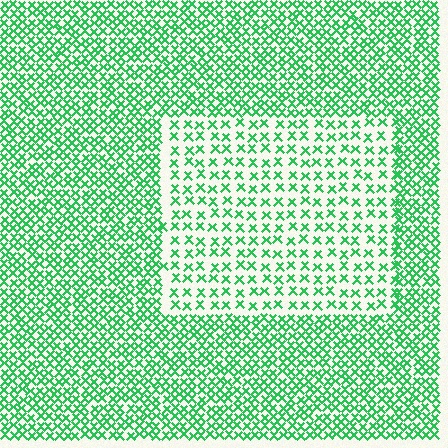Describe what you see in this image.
The image contains small green elements arranged at two different densities. A rectangle-shaped region is visible where the elements are less densely packed than the surrounding area.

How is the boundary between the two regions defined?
The boundary is defined by a change in element density (approximately 2.1x ratio). All elements are the same color, size, and shape.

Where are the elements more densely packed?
The elements are more densely packed outside the rectangle boundary.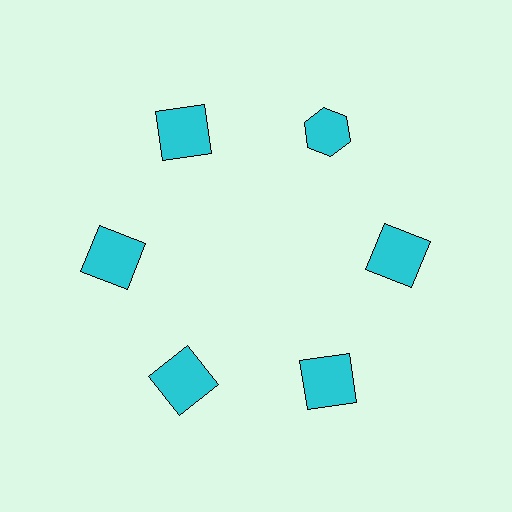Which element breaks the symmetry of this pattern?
The cyan hexagon at roughly the 1 o'clock position breaks the symmetry. All other shapes are cyan squares.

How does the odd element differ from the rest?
It has a different shape: hexagon instead of square.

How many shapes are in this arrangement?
There are 6 shapes arranged in a ring pattern.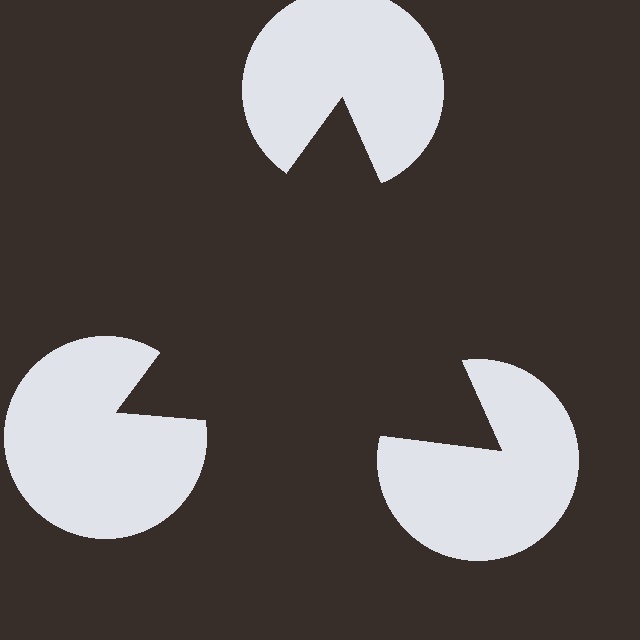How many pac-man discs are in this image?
There are 3 — one at each vertex of the illusory triangle.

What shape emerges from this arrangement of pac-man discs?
An illusory triangle — its edges are inferred from the aligned wedge cuts in the pac-man discs, not physically drawn.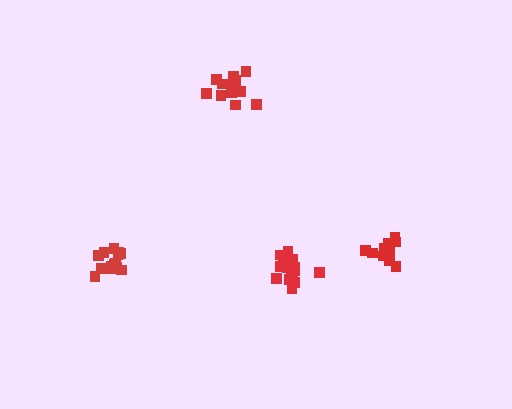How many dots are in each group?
Group 1: 18 dots, Group 2: 16 dots, Group 3: 13 dots, Group 4: 12 dots (59 total).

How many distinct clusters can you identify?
There are 4 distinct clusters.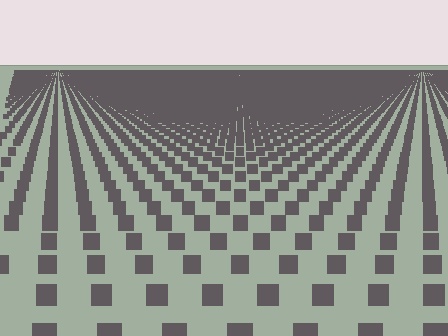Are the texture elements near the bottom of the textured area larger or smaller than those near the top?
Larger. Near the bottom, elements are closer to the viewer and appear at a bigger on-screen size.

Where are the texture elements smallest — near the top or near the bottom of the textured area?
Near the top.